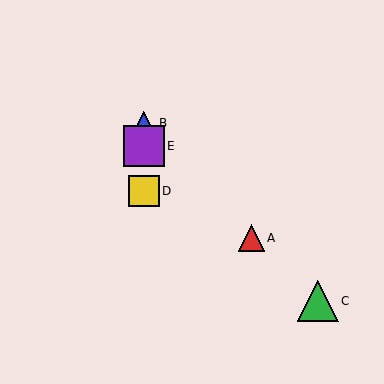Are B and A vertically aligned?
No, B is at x≈144 and A is at x≈251.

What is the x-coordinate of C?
Object C is at x≈318.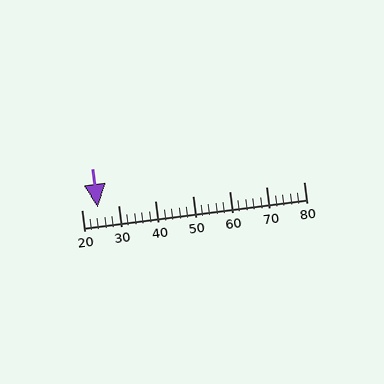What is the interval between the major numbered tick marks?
The major tick marks are spaced 10 units apart.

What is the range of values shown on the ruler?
The ruler shows values from 20 to 80.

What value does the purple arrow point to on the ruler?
The purple arrow points to approximately 24.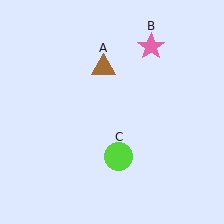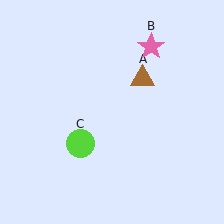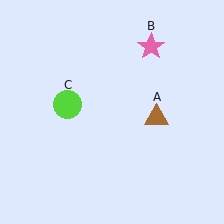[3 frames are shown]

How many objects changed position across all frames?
2 objects changed position: brown triangle (object A), lime circle (object C).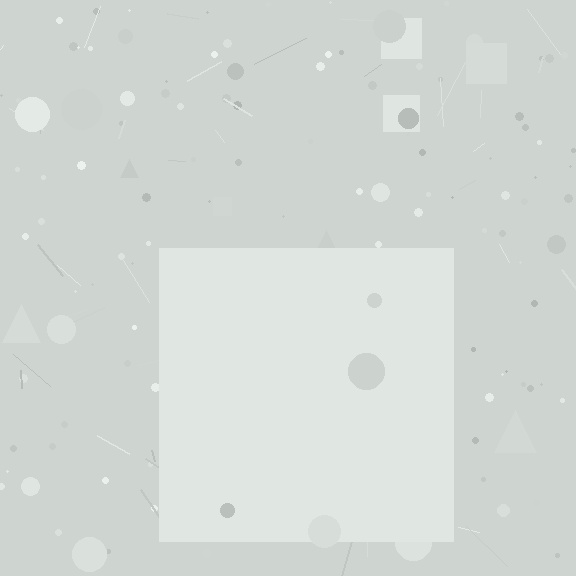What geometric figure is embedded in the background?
A square is embedded in the background.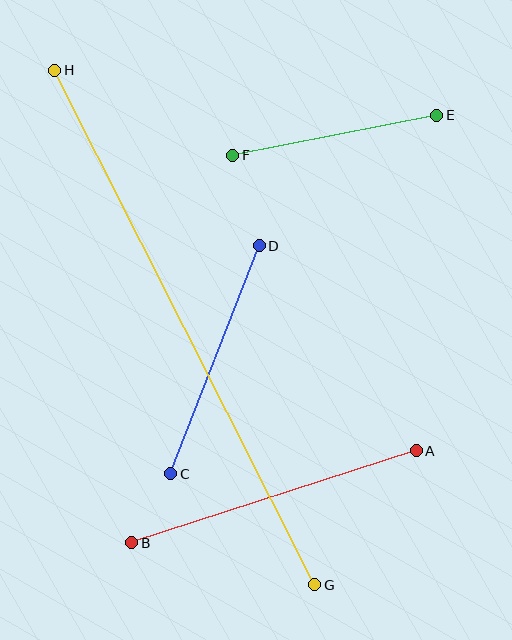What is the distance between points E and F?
The distance is approximately 208 pixels.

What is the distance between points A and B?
The distance is approximately 299 pixels.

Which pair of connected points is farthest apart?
Points G and H are farthest apart.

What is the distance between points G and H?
The distance is approximately 576 pixels.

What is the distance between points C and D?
The distance is approximately 244 pixels.